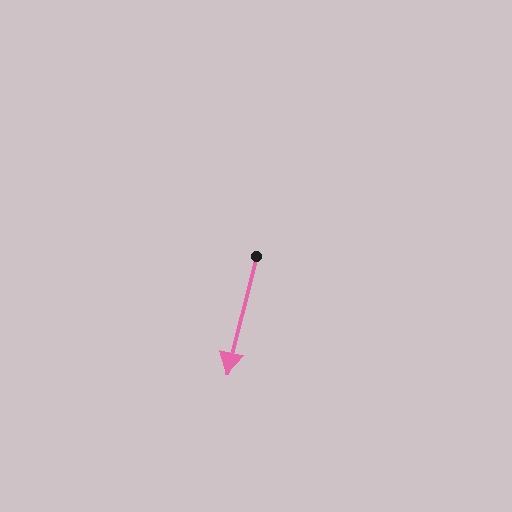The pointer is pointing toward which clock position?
Roughly 6 o'clock.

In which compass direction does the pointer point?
South.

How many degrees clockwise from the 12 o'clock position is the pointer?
Approximately 194 degrees.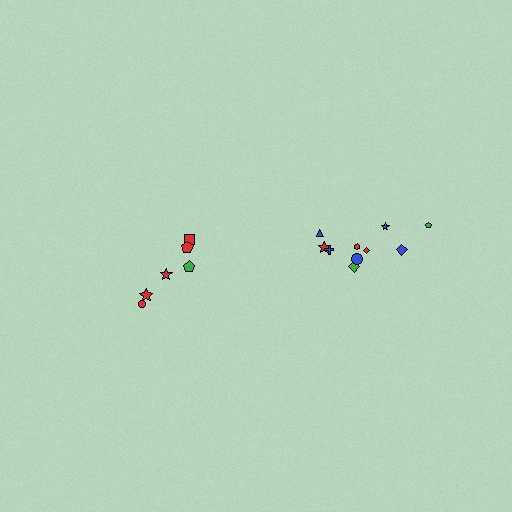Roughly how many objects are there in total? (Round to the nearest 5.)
Roughly 15 objects in total.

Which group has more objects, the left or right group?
The right group.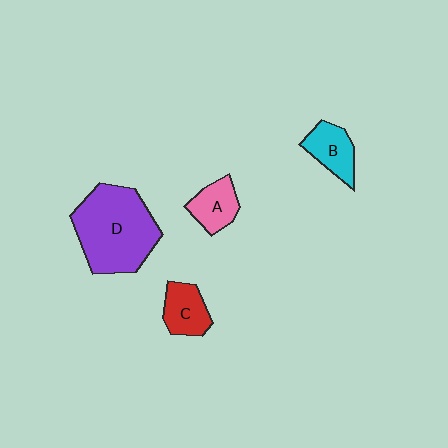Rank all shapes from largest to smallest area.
From largest to smallest: D (purple), B (cyan), C (red), A (pink).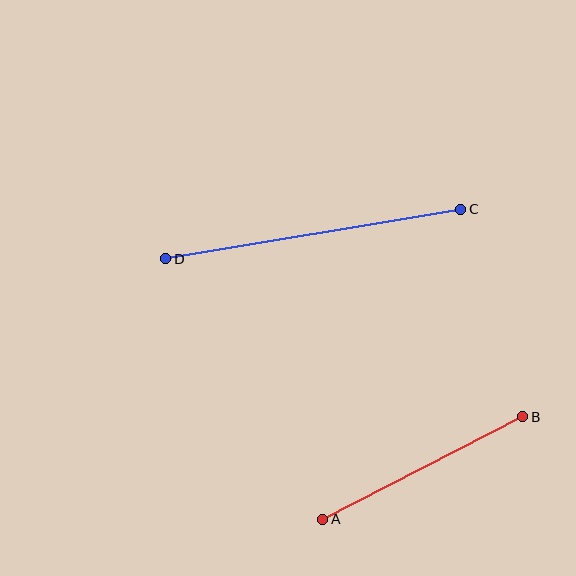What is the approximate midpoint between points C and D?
The midpoint is at approximately (313, 234) pixels.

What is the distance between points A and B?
The distance is approximately 225 pixels.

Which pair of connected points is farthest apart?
Points C and D are farthest apart.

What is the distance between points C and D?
The distance is approximately 299 pixels.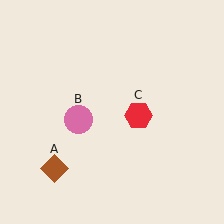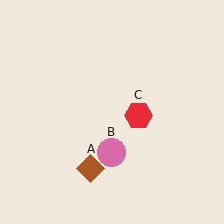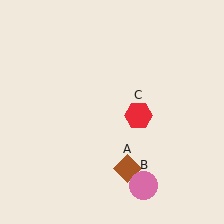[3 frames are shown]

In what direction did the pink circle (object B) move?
The pink circle (object B) moved down and to the right.